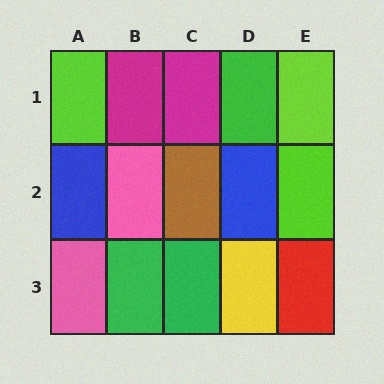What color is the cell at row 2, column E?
Lime.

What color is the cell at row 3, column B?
Green.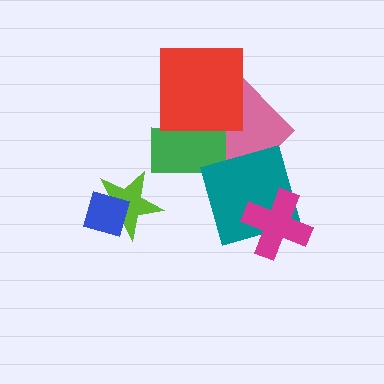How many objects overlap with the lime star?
1 object overlaps with the lime star.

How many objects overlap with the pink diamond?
3 objects overlap with the pink diamond.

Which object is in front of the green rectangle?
The red square is in front of the green rectangle.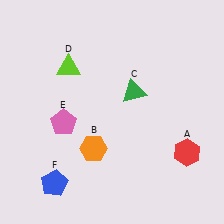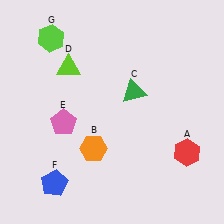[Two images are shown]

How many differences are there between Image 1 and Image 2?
There is 1 difference between the two images.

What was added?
A lime hexagon (G) was added in Image 2.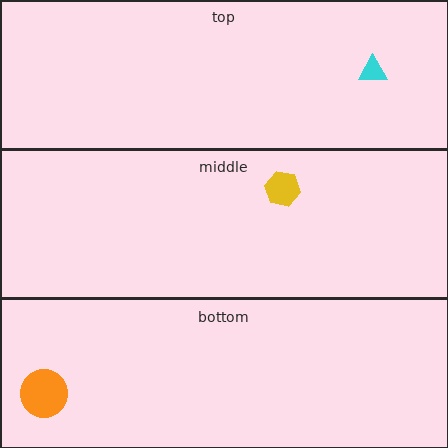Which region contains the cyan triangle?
The top region.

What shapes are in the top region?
The cyan triangle.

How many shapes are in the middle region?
1.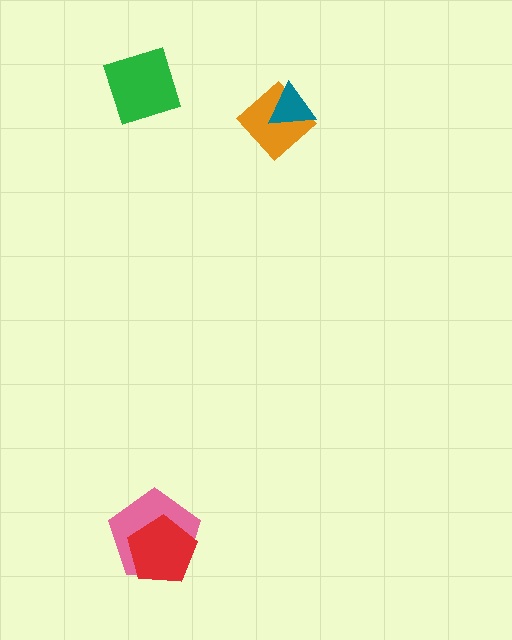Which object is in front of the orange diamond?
The teal triangle is in front of the orange diamond.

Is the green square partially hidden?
No, no other shape covers it.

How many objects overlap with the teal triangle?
1 object overlaps with the teal triangle.